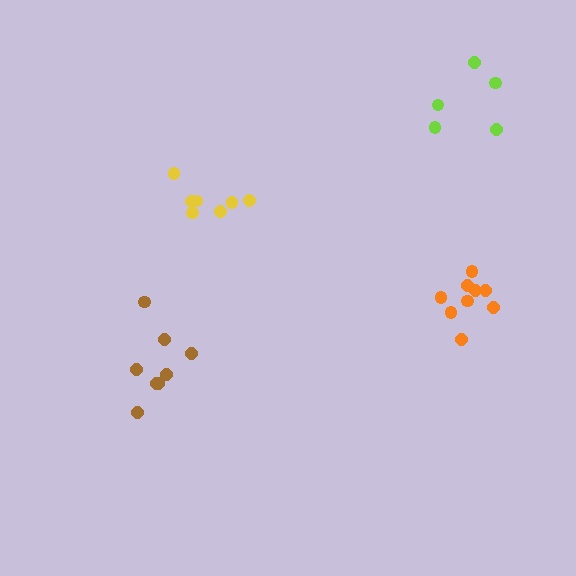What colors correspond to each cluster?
The clusters are colored: orange, yellow, lime, brown.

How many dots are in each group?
Group 1: 9 dots, Group 2: 7 dots, Group 3: 5 dots, Group 4: 8 dots (29 total).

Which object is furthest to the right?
The orange cluster is rightmost.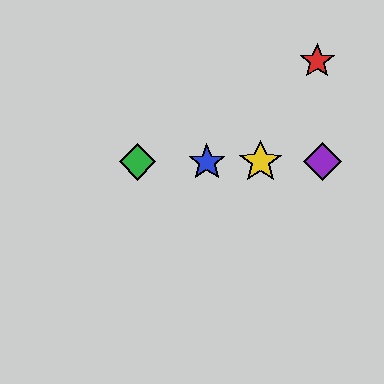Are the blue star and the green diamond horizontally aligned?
Yes, both are at y≈162.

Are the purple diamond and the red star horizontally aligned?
No, the purple diamond is at y≈162 and the red star is at y≈61.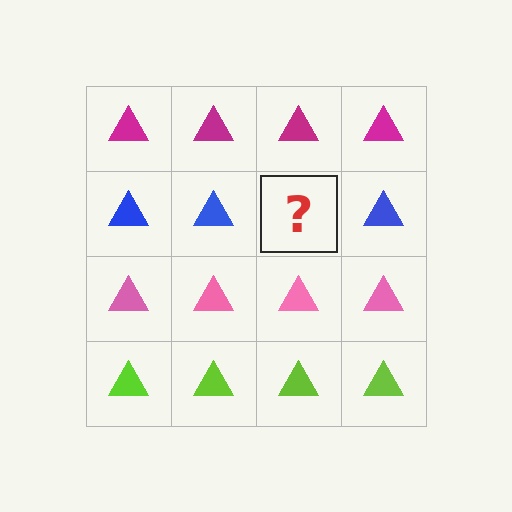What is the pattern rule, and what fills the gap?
The rule is that each row has a consistent color. The gap should be filled with a blue triangle.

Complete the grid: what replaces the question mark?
The question mark should be replaced with a blue triangle.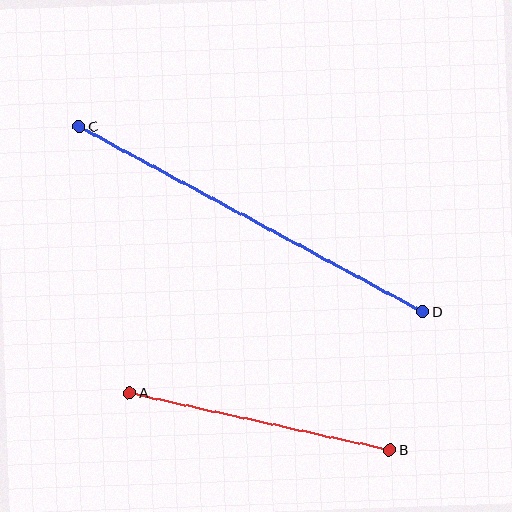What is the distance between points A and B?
The distance is approximately 267 pixels.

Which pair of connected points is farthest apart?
Points C and D are farthest apart.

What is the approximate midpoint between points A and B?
The midpoint is at approximately (259, 422) pixels.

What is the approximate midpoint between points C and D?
The midpoint is at approximately (251, 219) pixels.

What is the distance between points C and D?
The distance is approximately 390 pixels.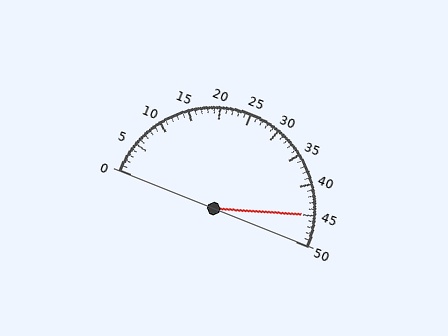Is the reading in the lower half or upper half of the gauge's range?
The reading is in the upper half of the range (0 to 50).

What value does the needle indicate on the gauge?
The needle indicates approximately 45.